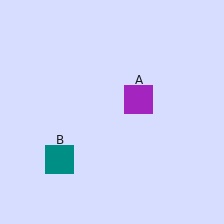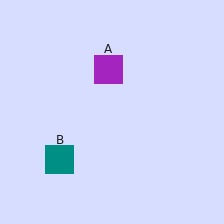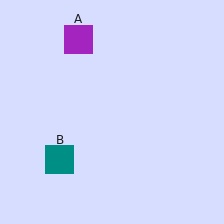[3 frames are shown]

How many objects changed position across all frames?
1 object changed position: purple square (object A).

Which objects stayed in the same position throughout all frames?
Teal square (object B) remained stationary.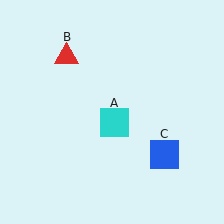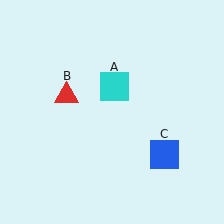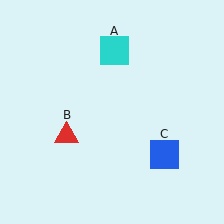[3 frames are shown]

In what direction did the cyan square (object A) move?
The cyan square (object A) moved up.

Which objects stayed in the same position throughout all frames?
Blue square (object C) remained stationary.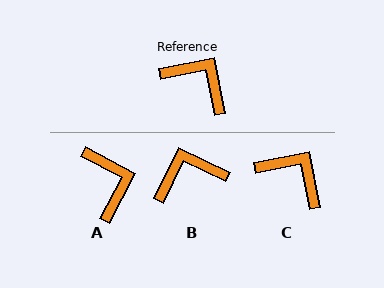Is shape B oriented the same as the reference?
No, it is off by about 53 degrees.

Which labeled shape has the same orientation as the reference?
C.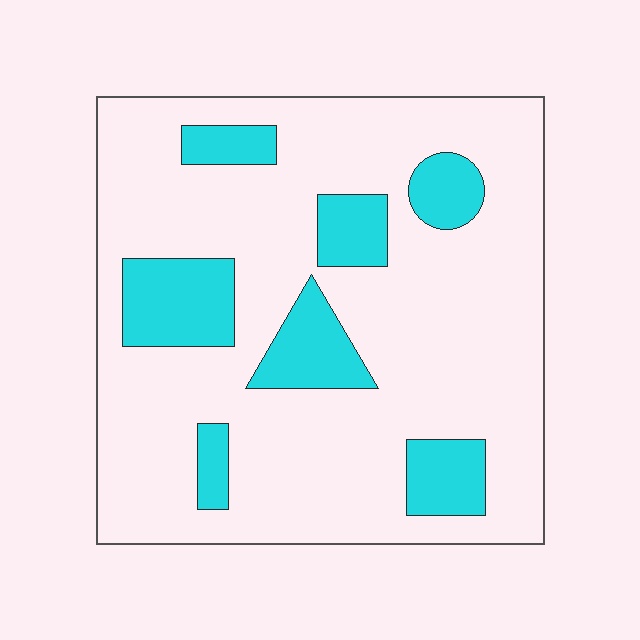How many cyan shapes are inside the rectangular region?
7.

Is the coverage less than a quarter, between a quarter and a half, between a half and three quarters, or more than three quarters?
Less than a quarter.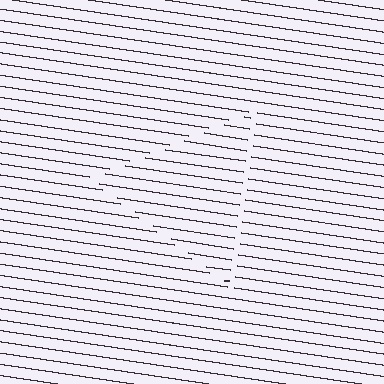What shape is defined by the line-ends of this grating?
An illusory triangle. The interior of the shape contains the same grating, shifted by half a period — the contour is defined by the phase discontinuity where line-ends from the inner and outer gratings abut.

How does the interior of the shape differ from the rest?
The interior of the shape contains the same grating, shifted by half a period — the contour is defined by the phase discontinuity where line-ends from the inner and outer gratings abut.